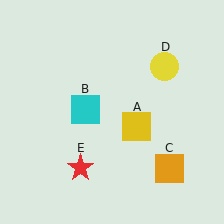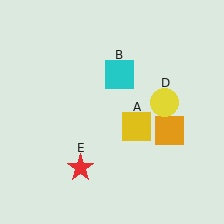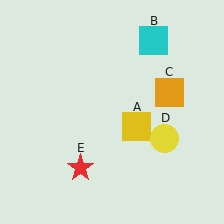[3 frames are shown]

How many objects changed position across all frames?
3 objects changed position: cyan square (object B), orange square (object C), yellow circle (object D).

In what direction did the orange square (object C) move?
The orange square (object C) moved up.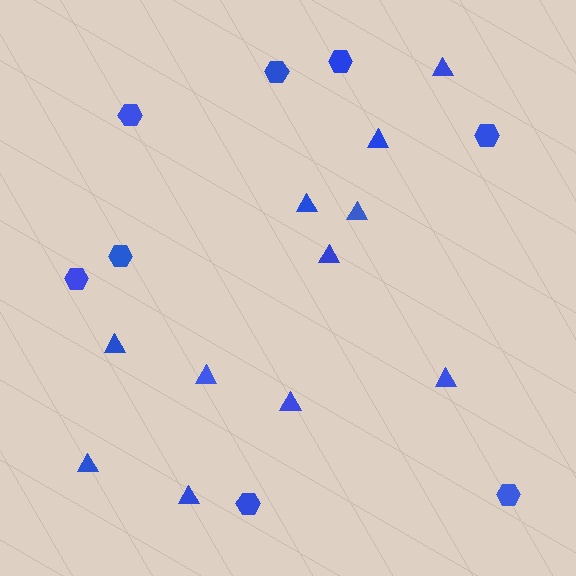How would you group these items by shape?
There are 2 groups: one group of hexagons (8) and one group of triangles (11).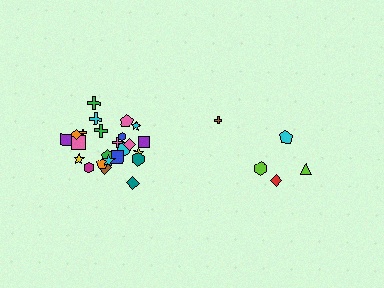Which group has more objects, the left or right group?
The left group.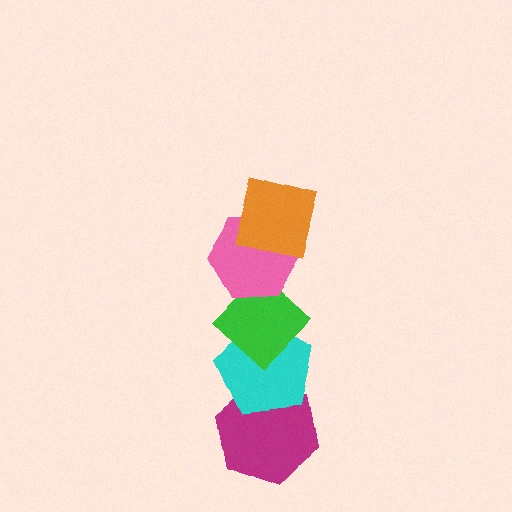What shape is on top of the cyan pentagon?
The green diamond is on top of the cyan pentagon.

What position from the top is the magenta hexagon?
The magenta hexagon is 5th from the top.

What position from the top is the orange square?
The orange square is 1st from the top.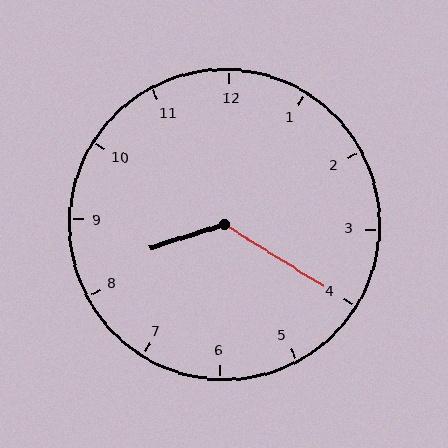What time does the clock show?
8:20.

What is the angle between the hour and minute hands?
Approximately 130 degrees.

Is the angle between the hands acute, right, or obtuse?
It is obtuse.